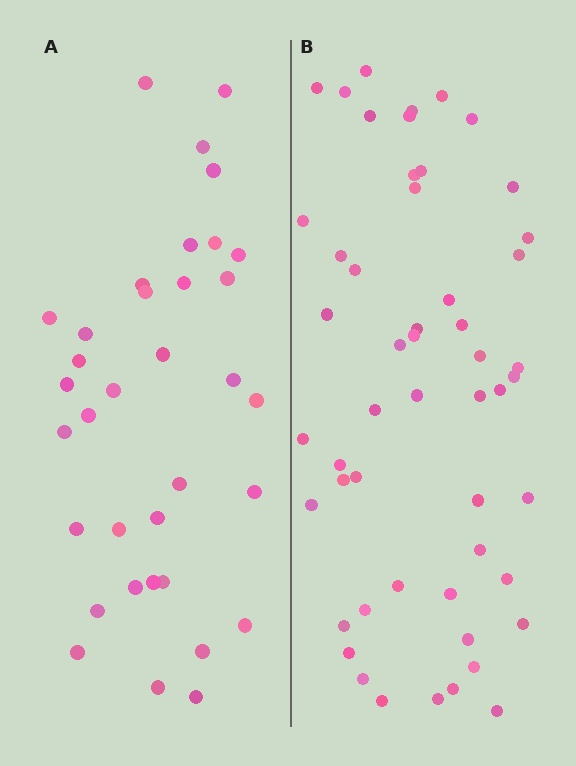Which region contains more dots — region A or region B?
Region B (the right region) has more dots.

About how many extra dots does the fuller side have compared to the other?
Region B has approximately 15 more dots than region A.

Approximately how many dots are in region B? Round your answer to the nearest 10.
About 50 dots. (The exact count is 52, which rounds to 50.)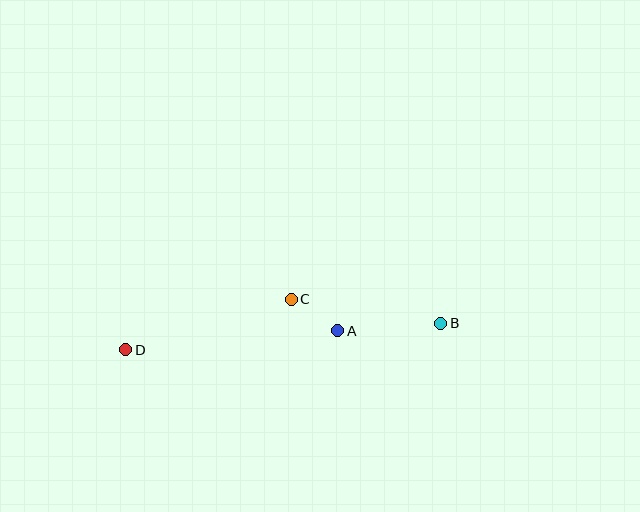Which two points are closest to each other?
Points A and C are closest to each other.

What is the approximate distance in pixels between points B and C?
The distance between B and C is approximately 152 pixels.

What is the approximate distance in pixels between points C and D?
The distance between C and D is approximately 173 pixels.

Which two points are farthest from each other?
Points B and D are farthest from each other.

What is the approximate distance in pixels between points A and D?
The distance between A and D is approximately 213 pixels.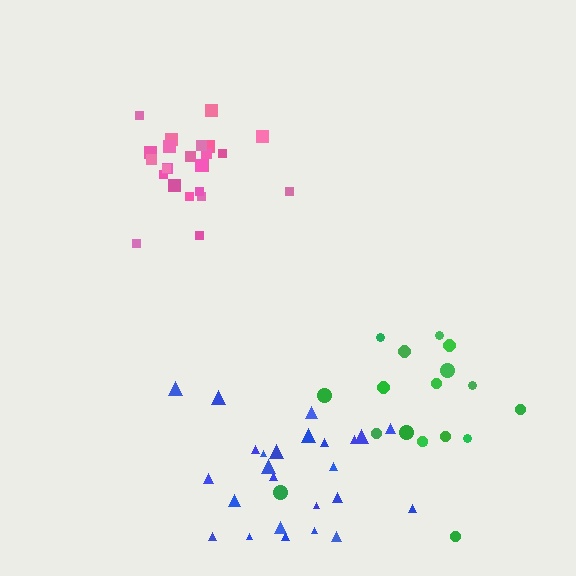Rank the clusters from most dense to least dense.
pink, blue, green.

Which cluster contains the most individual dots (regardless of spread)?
Blue (25).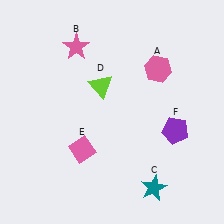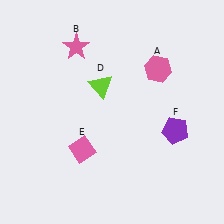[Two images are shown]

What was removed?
The teal star (C) was removed in Image 2.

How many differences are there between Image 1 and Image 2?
There is 1 difference between the two images.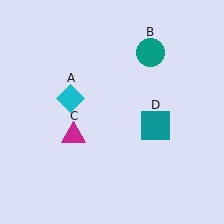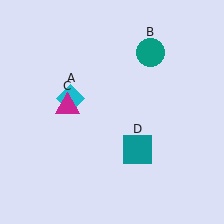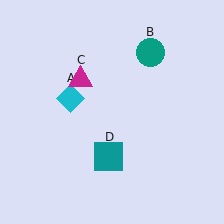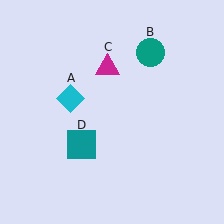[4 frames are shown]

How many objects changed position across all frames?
2 objects changed position: magenta triangle (object C), teal square (object D).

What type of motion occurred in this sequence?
The magenta triangle (object C), teal square (object D) rotated clockwise around the center of the scene.